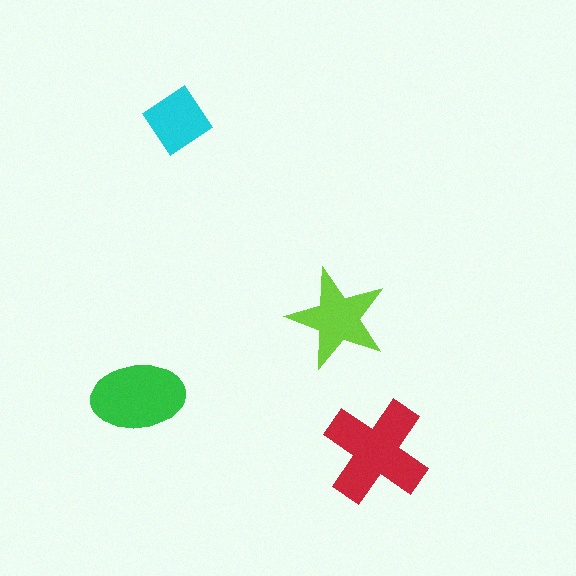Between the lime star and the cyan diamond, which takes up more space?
The lime star.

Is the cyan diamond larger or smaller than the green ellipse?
Smaller.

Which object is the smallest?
The cyan diamond.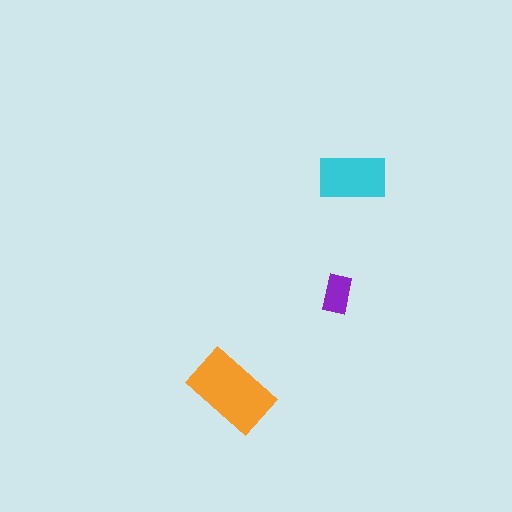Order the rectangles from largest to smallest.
the orange one, the cyan one, the purple one.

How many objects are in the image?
There are 3 objects in the image.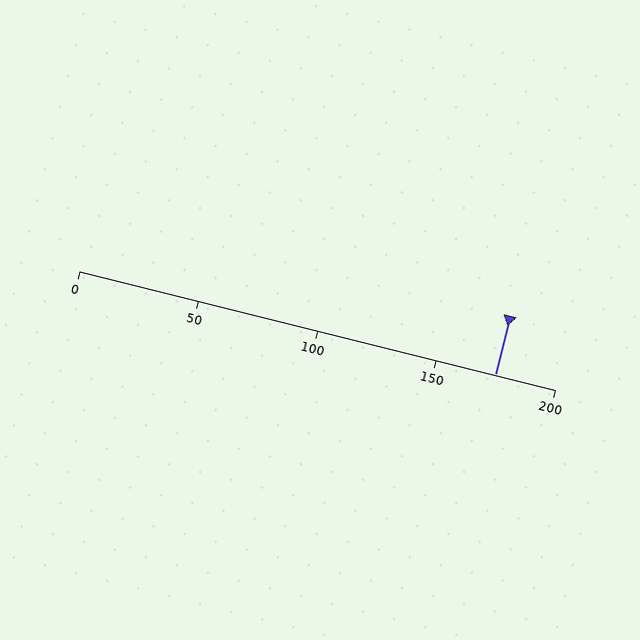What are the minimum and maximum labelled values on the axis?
The axis runs from 0 to 200.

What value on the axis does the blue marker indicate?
The marker indicates approximately 175.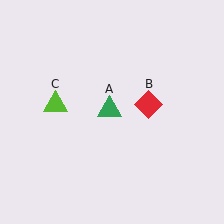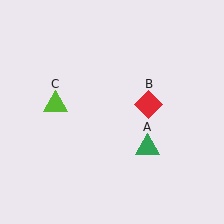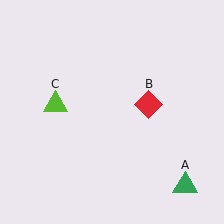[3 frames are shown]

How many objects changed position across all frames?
1 object changed position: green triangle (object A).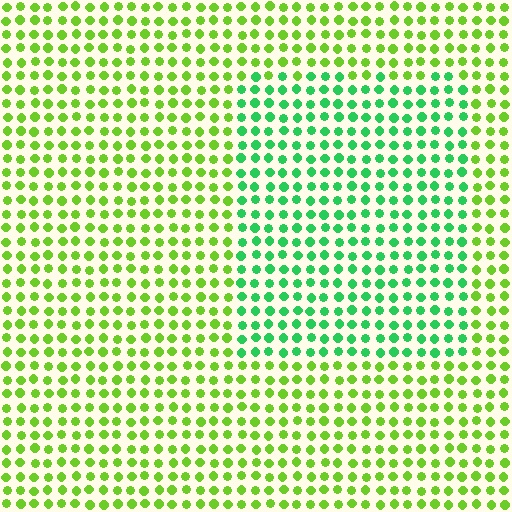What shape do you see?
I see a rectangle.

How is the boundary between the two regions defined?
The boundary is defined purely by a slight shift in hue (about 43 degrees). Spacing, size, and orientation are identical on both sides.